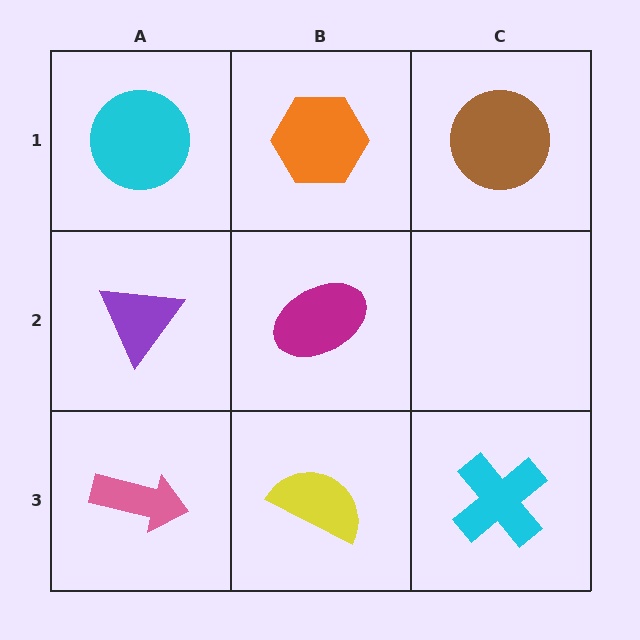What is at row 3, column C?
A cyan cross.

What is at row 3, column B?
A yellow semicircle.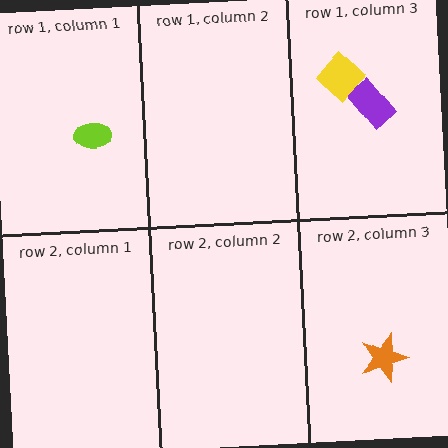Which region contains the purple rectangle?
The row 1, column 3 region.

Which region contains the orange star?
The row 2, column 3 region.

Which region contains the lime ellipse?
The row 1, column 1 region.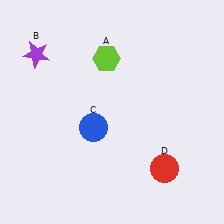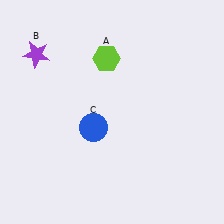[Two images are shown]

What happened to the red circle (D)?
The red circle (D) was removed in Image 2. It was in the bottom-right area of Image 1.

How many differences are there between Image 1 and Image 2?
There is 1 difference between the two images.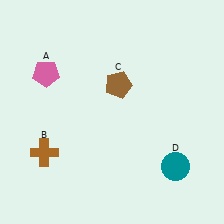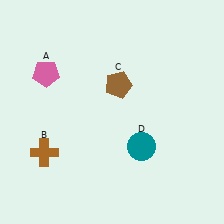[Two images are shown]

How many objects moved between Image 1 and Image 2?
1 object moved between the two images.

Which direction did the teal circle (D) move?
The teal circle (D) moved left.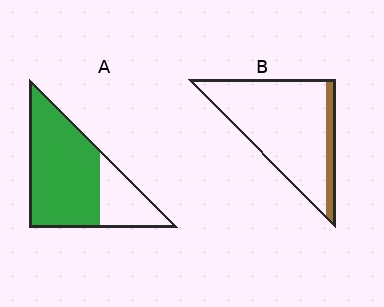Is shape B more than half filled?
No.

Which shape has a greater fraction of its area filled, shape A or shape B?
Shape A.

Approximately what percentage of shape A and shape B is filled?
A is approximately 70% and B is approximately 15%.